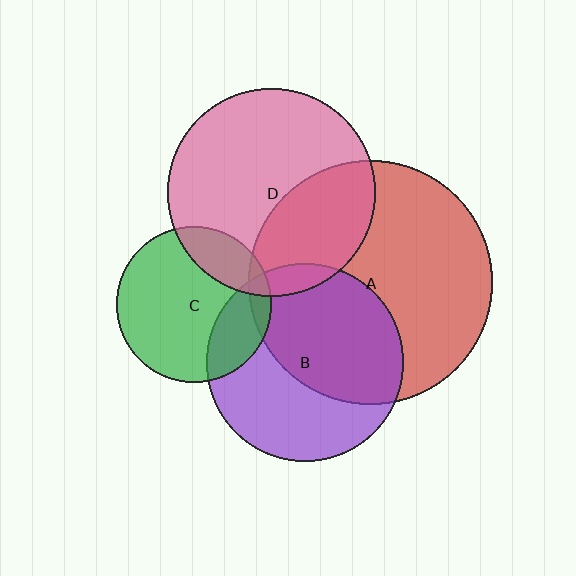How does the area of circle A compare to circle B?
Approximately 1.5 times.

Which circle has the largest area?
Circle A (red).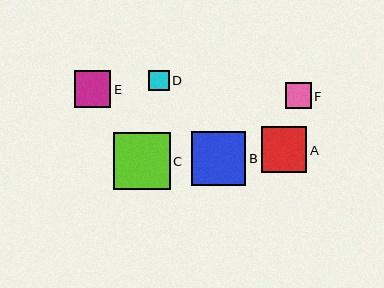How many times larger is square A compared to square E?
Square A is approximately 1.2 times the size of square E.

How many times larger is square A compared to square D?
Square A is approximately 2.2 times the size of square D.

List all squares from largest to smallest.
From largest to smallest: C, B, A, E, F, D.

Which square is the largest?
Square C is the largest with a size of approximately 57 pixels.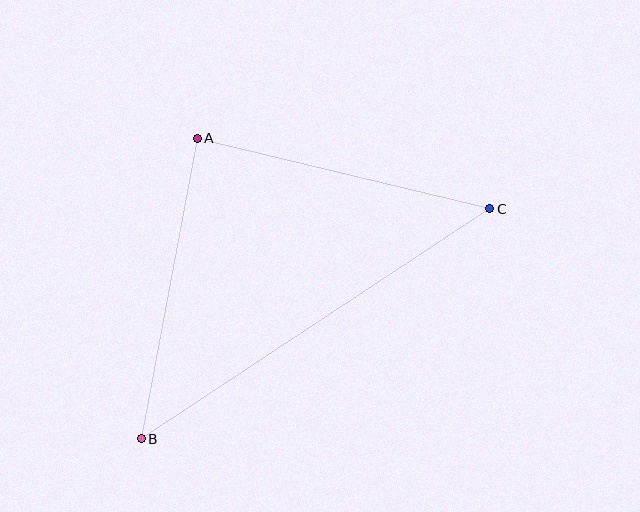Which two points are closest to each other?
Points A and C are closest to each other.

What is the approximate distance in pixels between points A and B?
The distance between A and B is approximately 306 pixels.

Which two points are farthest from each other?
Points B and C are farthest from each other.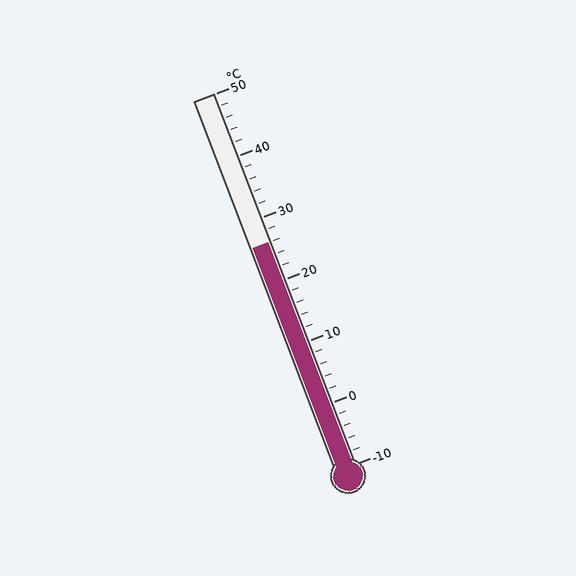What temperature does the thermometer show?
The thermometer shows approximately 26°C.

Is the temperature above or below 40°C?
The temperature is below 40°C.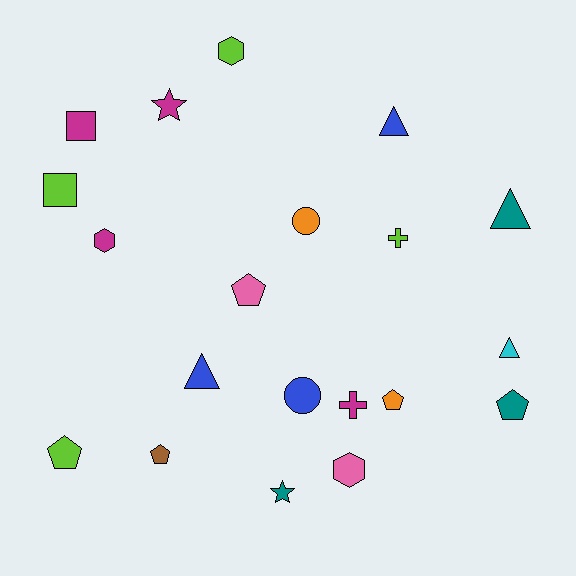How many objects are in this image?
There are 20 objects.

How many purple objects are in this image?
There are no purple objects.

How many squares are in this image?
There are 2 squares.